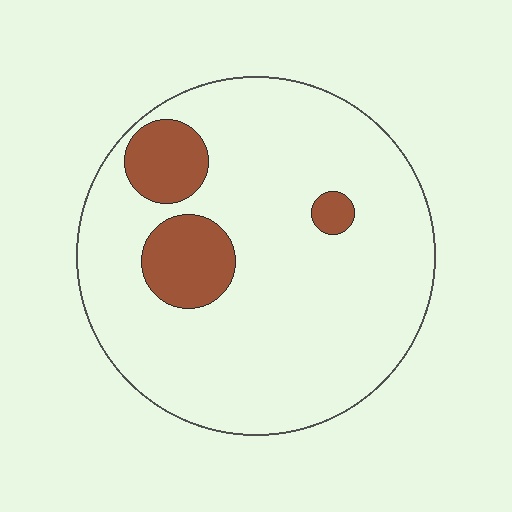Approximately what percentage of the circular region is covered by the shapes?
Approximately 15%.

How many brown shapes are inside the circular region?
3.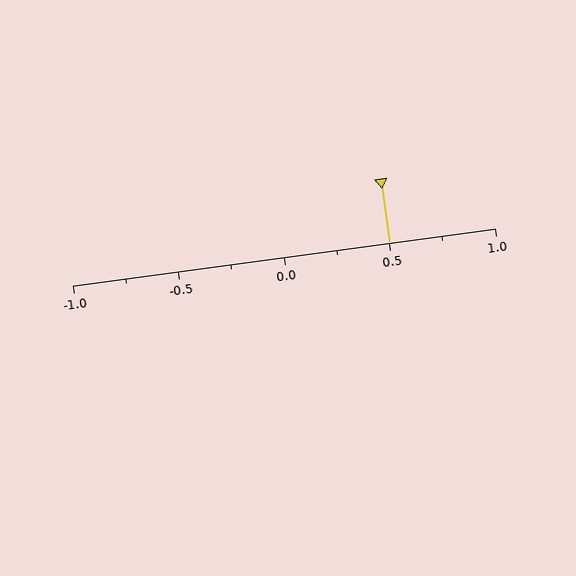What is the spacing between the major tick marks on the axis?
The major ticks are spaced 0.5 apart.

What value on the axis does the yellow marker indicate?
The marker indicates approximately 0.5.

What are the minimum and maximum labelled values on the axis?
The axis runs from -1.0 to 1.0.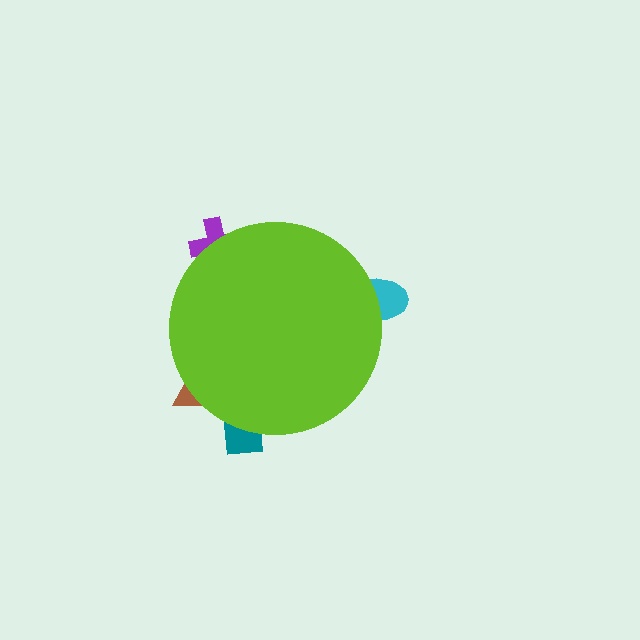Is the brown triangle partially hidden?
Yes, the brown triangle is partially hidden behind the lime circle.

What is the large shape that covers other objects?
A lime circle.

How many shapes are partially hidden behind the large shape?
4 shapes are partially hidden.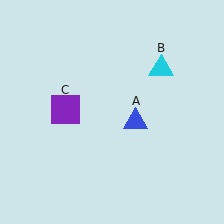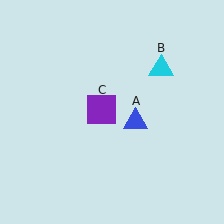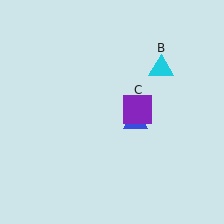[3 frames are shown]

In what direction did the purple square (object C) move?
The purple square (object C) moved right.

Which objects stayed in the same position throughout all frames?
Blue triangle (object A) and cyan triangle (object B) remained stationary.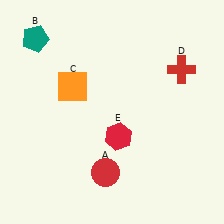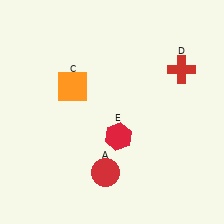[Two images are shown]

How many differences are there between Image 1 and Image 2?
There is 1 difference between the two images.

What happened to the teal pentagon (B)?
The teal pentagon (B) was removed in Image 2. It was in the top-left area of Image 1.